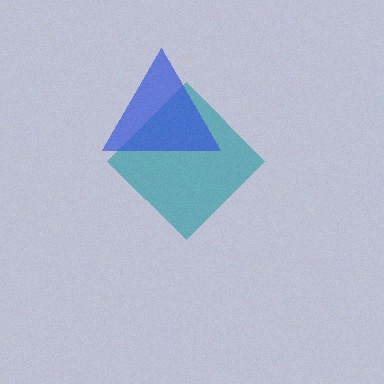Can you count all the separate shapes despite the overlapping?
Yes, there are 2 separate shapes.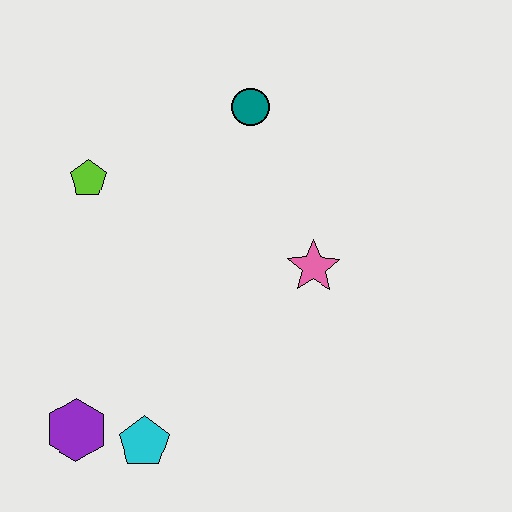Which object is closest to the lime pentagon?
The teal circle is closest to the lime pentagon.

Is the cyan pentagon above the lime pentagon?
No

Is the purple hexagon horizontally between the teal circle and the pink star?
No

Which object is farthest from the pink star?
The purple hexagon is farthest from the pink star.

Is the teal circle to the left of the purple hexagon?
No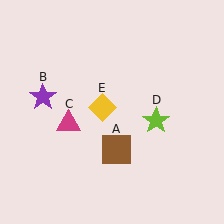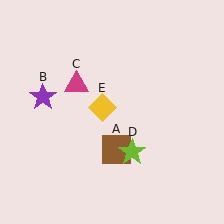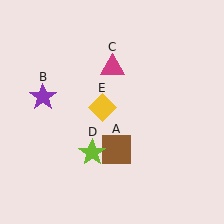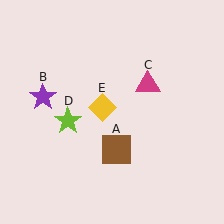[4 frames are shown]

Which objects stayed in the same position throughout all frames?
Brown square (object A) and purple star (object B) and yellow diamond (object E) remained stationary.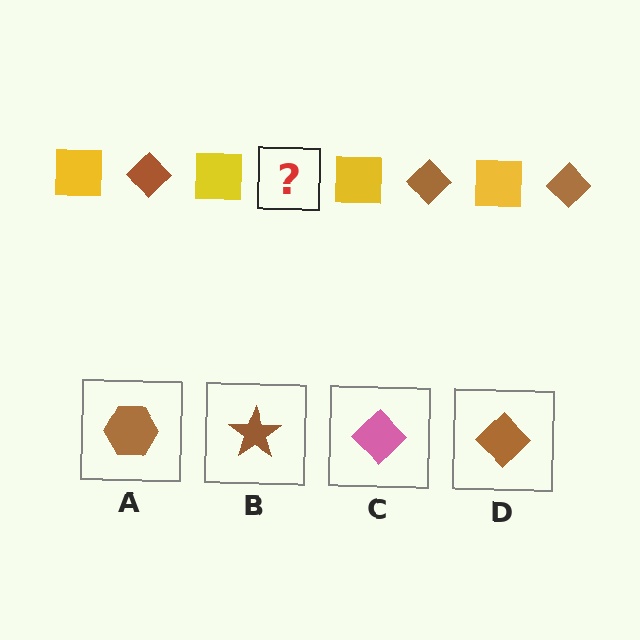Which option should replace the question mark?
Option D.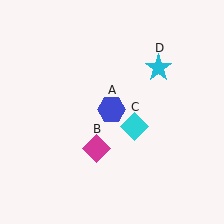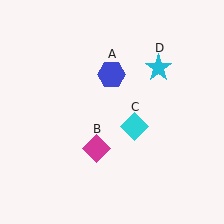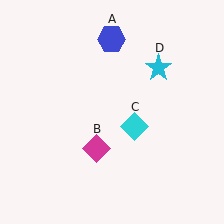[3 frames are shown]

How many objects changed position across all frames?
1 object changed position: blue hexagon (object A).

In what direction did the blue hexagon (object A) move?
The blue hexagon (object A) moved up.